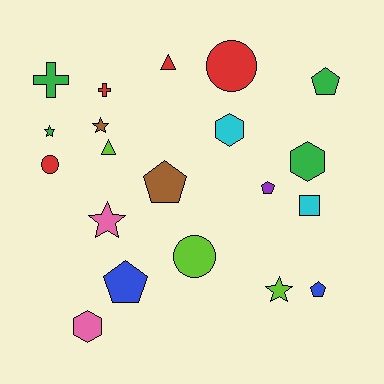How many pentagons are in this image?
There are 5 pentagons.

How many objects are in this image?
There are 20 objects.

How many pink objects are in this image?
There are 2 pink objects.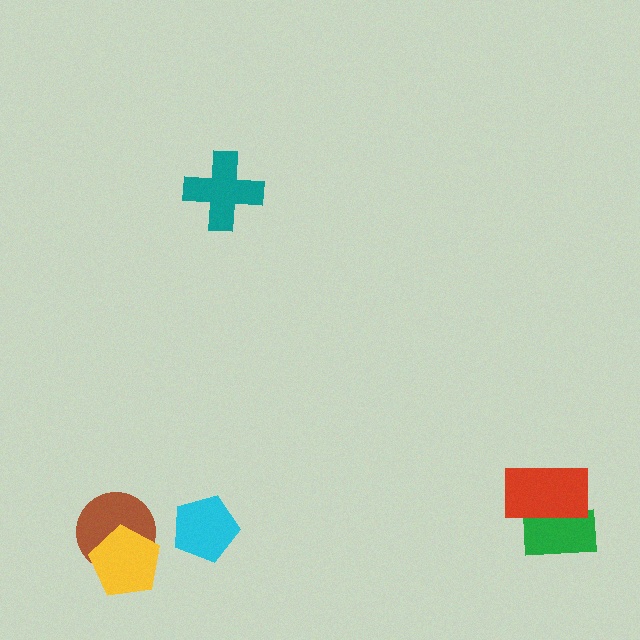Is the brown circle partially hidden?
Yes, it is partially covered by another shape.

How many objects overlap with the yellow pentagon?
1 object overlaps with the yellow pentagon.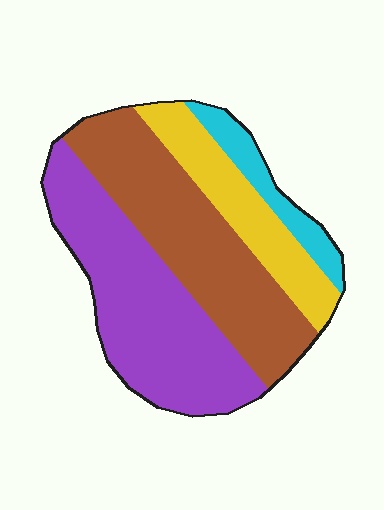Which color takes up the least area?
Cyan, at roughly 10%.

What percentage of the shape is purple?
Purple covers 38% of the shape.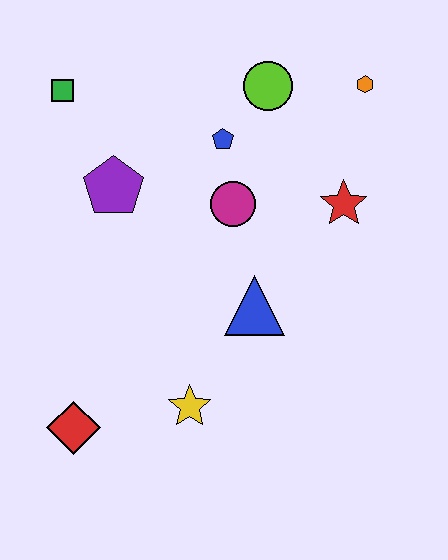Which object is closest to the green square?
The purple pentagon is closest to the green square.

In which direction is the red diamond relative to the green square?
The red diamond is below the green square.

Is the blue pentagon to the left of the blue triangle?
Yes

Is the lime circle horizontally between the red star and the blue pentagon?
Yes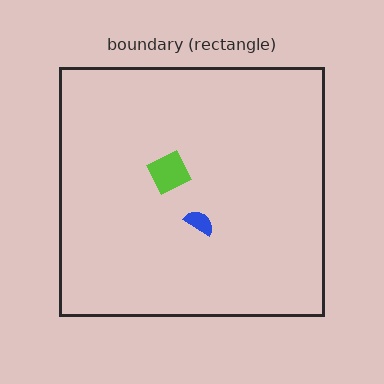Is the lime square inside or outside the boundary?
Inside.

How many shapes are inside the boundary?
2 inside, 0 outside.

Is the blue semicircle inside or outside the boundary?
Inside.